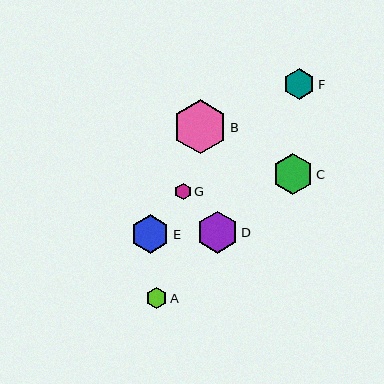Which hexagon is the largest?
Hexagon B is the largest with a size of approximately 54 pixels.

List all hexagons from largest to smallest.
From largest to smallest: B, D, C, E, F, A, G.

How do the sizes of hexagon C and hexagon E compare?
Hexagon C and hexagon E are approximately the same size.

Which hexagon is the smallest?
Hexagon G is the smallest with a size of approximately 16 pixels.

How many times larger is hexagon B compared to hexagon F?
Hexagon B is approximately 1.8 times the size of hexagon F.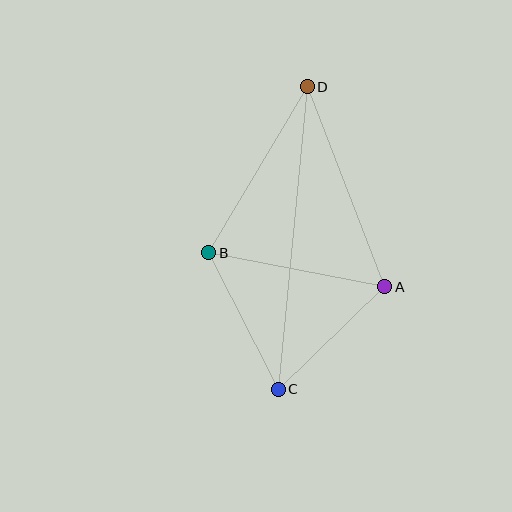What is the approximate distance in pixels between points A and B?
The distance between A and B is approximately 179 pixels.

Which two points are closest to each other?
Points A and C are closest to each other.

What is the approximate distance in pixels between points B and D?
The distance between B and D is approximately 193 pixels.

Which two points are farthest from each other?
Points C and D are farthest from each other.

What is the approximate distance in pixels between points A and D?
The distance between A and D is approximately 215 pixels.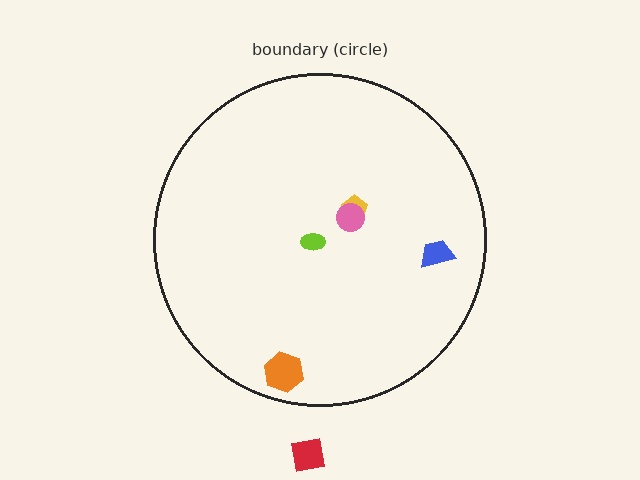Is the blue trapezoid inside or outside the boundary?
Inside.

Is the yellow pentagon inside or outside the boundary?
Inside.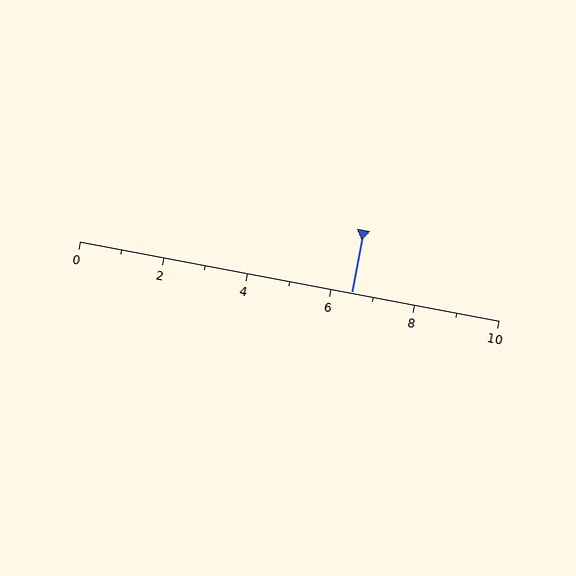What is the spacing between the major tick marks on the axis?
The major ticks are spaced 2 apart.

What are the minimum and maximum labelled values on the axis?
The axis runs from 0 to 10.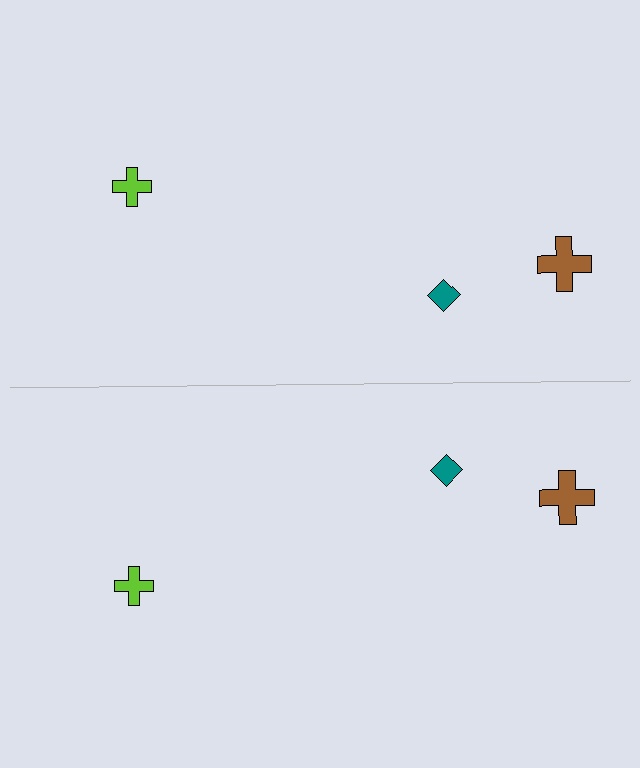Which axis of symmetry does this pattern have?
The pattern has a horizontal axis of symmetry running through the center of the image.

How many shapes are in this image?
There are 6 shapes in this image.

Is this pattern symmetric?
Yes, this pattern has bilateral (reflection) symmetry.